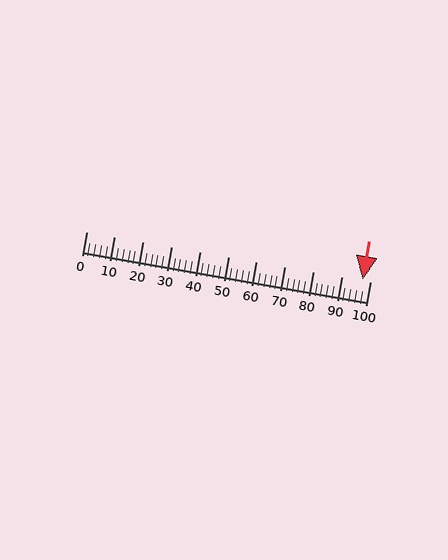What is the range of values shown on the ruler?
The ruler shows values from 0 to 100.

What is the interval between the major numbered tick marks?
The major tick marks are spaced 10 units apart.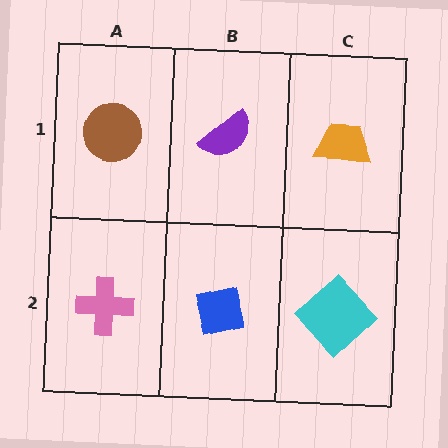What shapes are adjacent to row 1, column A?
A pink cross (row 2, column A), a purple semicircle (row 1, column B).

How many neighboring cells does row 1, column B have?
3.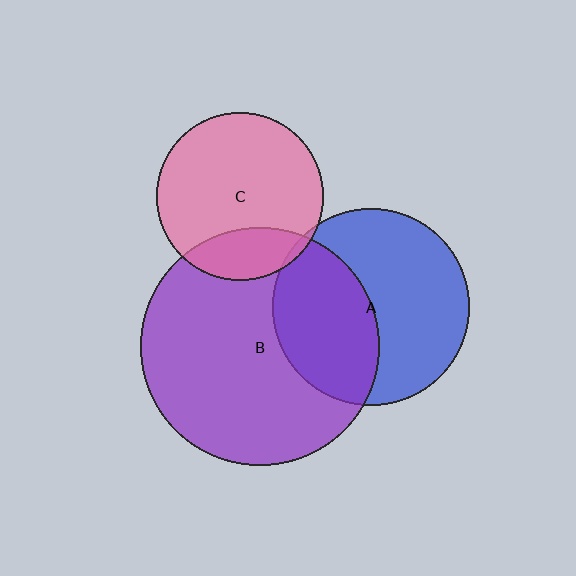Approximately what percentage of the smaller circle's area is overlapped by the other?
Approximately 5%.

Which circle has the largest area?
Circle B (purple).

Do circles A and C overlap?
Yes.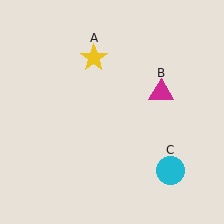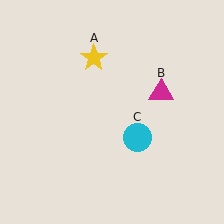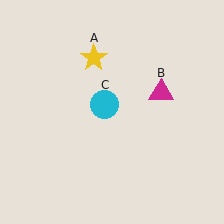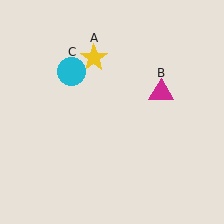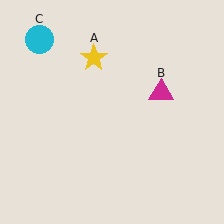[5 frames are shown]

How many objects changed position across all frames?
1 object changed position: cyan circle (object C).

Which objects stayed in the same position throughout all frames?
Yellow star (object A) and magenta triangle (object B) remained stationary.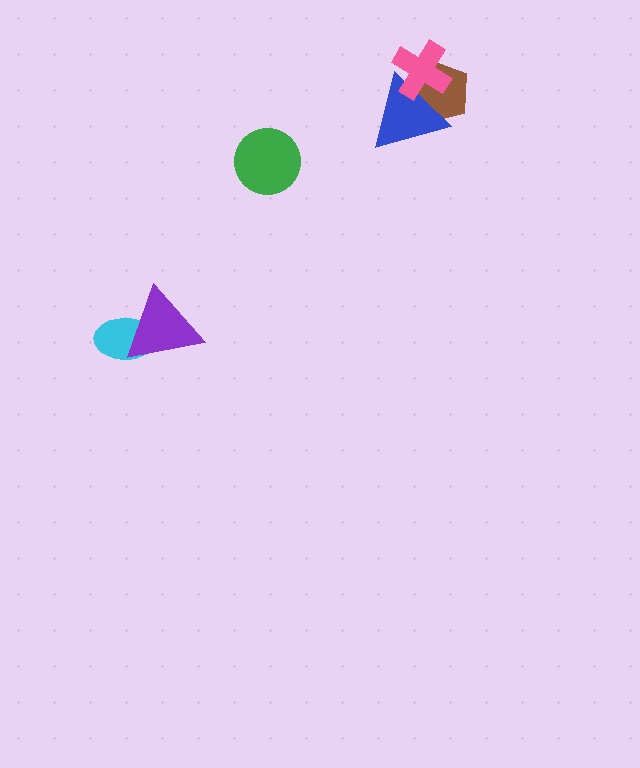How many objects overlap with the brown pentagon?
2 objects overlap with the brown pentagon.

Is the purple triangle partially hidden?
No, no other shape covers it.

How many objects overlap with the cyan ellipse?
1 object overlaps with the cyan ellipse.